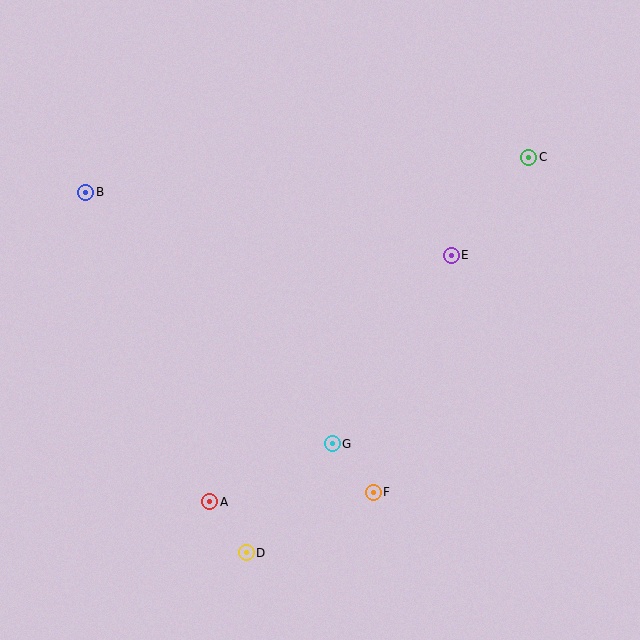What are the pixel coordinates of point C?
Point C is at (529, 157).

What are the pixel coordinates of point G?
Point G is at (332, 444).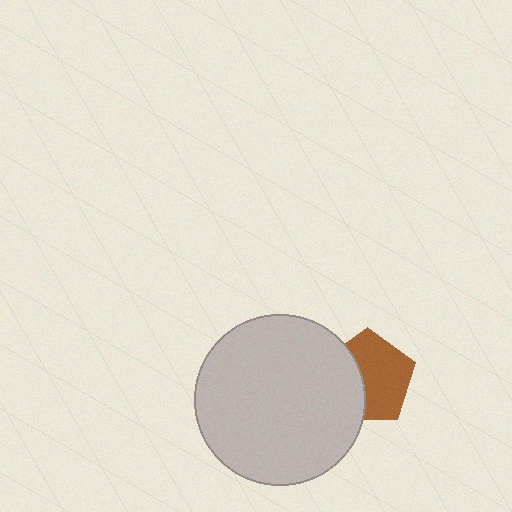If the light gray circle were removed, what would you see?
You would see the complete brown pentagon.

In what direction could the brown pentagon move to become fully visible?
The brown pentagon could move right. That would shift it out from behind the light gray circle entirely.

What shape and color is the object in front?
The object in front is a light gray circle.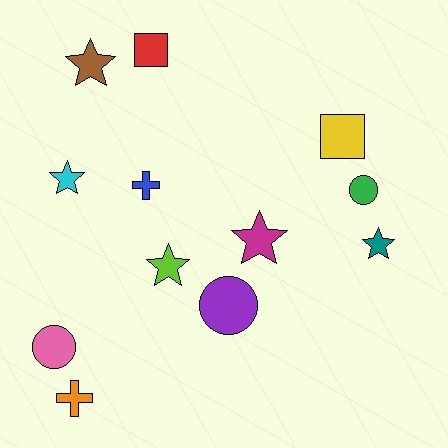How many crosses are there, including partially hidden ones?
There are 2 crosses.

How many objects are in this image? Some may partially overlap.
There are 12 objects.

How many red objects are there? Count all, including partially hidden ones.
There is 1 red object.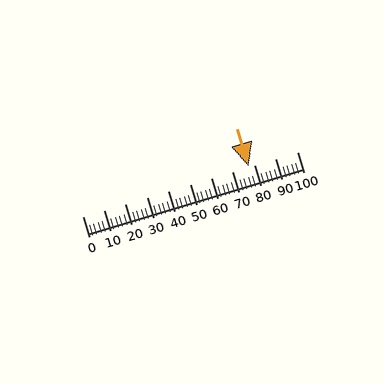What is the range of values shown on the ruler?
The ruler shows values from 0 to 100.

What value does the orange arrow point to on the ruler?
The orange arrow points to approximately 77.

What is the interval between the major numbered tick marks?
The major tick marks are spaced 10 units apart.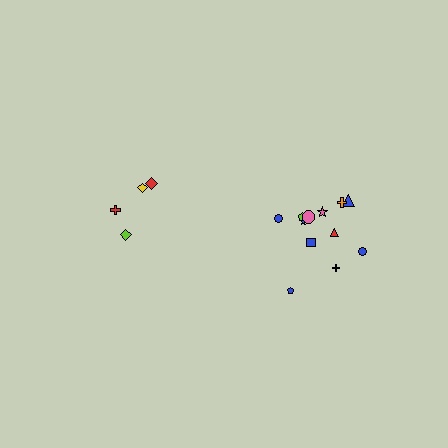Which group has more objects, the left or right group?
The right group.